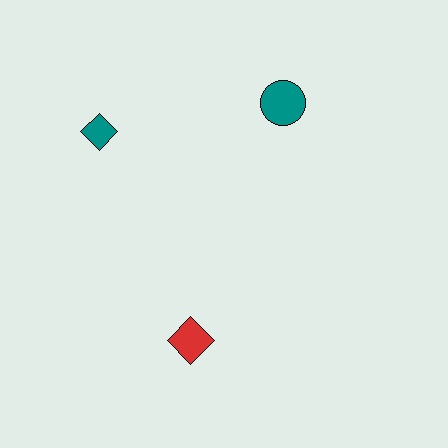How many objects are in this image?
There are 3 objects.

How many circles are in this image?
There is 1 circle.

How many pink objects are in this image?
There are no pink objects.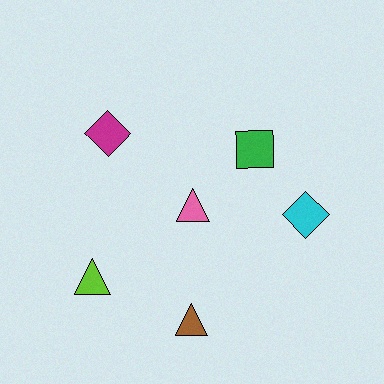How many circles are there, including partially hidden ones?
There are no circles.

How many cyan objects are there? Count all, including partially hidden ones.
There is 1 cyan object.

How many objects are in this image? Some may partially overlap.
There are 6 objects.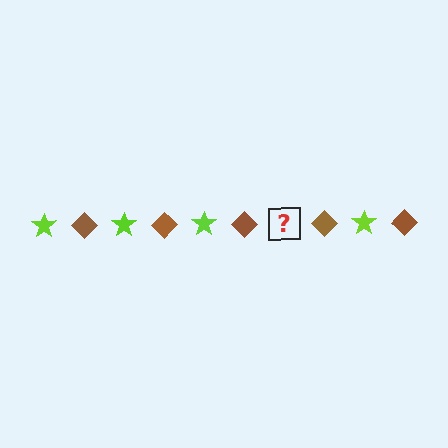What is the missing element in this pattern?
The missing element is a lime star.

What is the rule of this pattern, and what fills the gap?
The rule is that the pattern alternates between lime star and brown diamond. The gap should be filled with a lime star.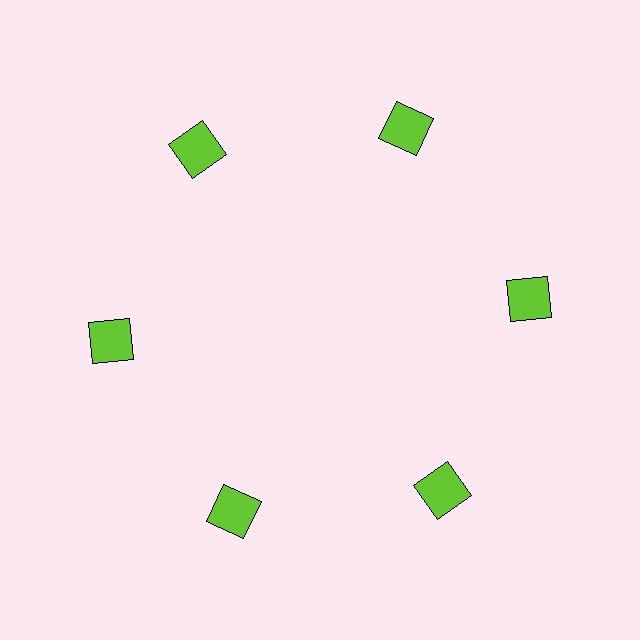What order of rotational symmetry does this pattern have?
This pattern has 6-fold rotational symmetry.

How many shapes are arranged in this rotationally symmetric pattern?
There are 6 shapes, arranged in 6 groups of 1.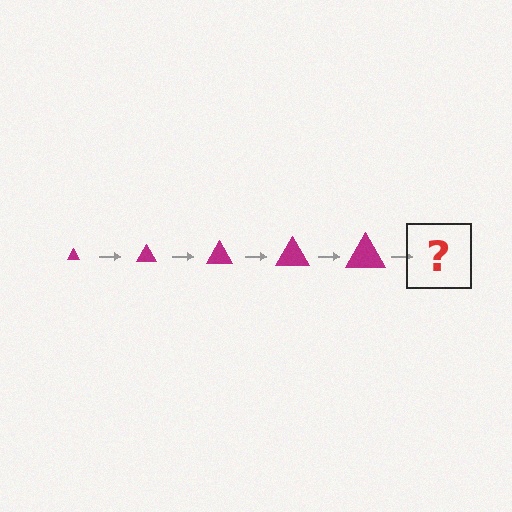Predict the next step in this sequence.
The next step is a magenta triangle, larger than the previous one.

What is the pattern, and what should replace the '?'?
The pattern is that the triangle gets progressively larger each step. The '?' should be a magenta triangle, larger than the previous one.